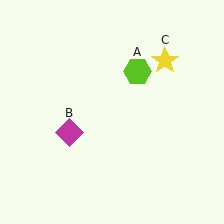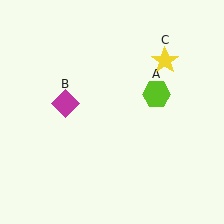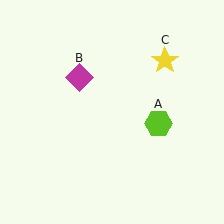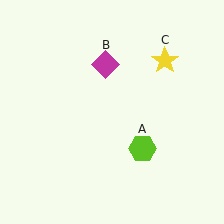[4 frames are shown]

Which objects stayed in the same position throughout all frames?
Yellow star (object C) remained stationary.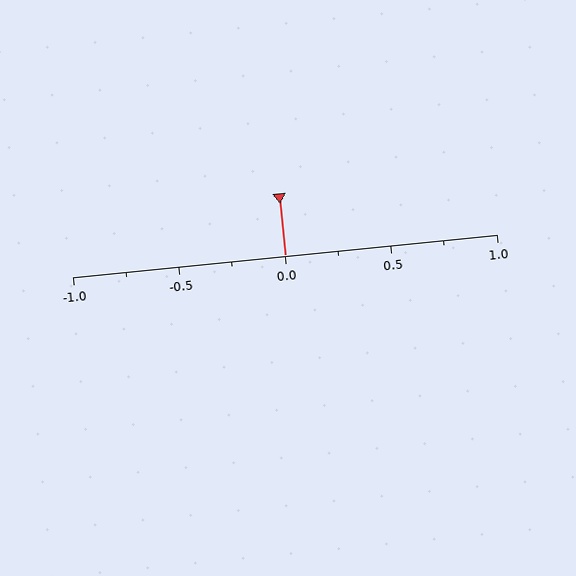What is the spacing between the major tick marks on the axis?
The major ticks are spaced 0.5 apart.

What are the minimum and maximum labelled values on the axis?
The axis runs from -1.0 to 1.0.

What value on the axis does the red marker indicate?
The marker indicates approximately 0.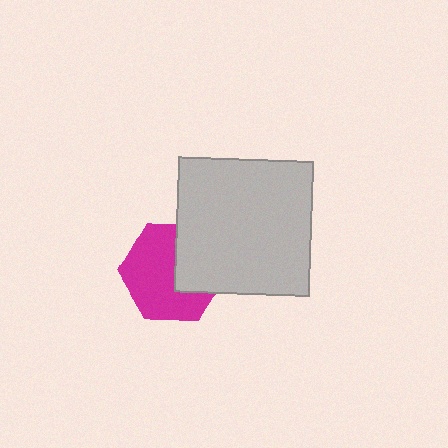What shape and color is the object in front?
The object in front is a light gray square.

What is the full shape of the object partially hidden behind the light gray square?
The partially hidden object is a magenta hexagon.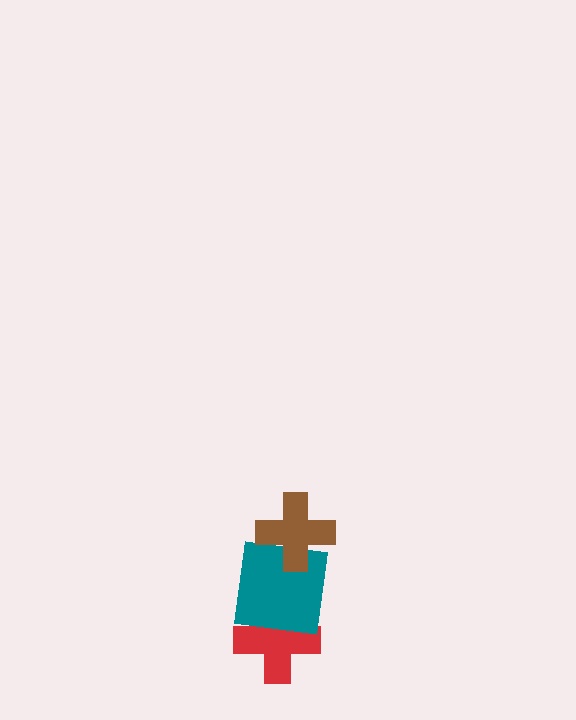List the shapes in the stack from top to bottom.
From top to bottom: the brown cross, the teal square, the red cross.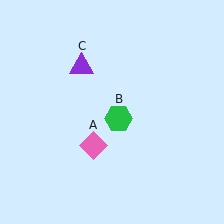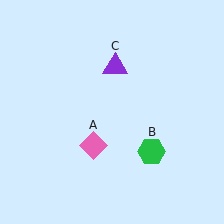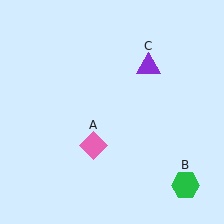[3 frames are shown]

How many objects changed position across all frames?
2 objects changed position: green hexagon (object B), purple triangle (object C).